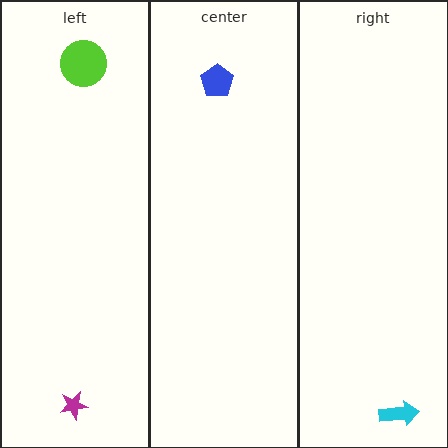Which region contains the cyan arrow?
The right region.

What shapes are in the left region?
The magenta star, the lime circle.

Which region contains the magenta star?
The left region.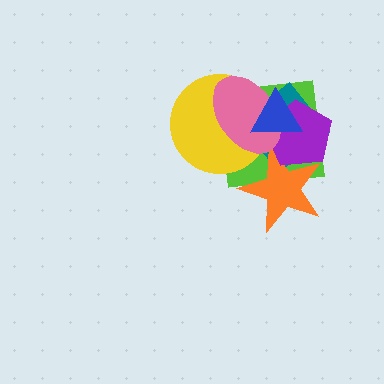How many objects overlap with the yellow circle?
4 objects overlap with the yellow circle.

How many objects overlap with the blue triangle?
5 objects overlap with the blue triangle.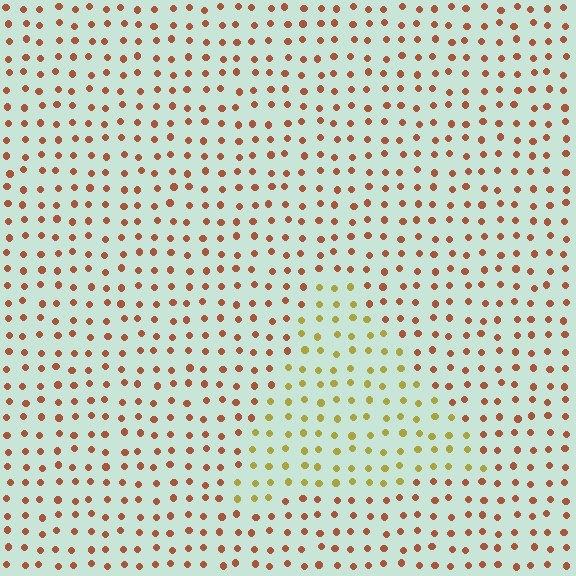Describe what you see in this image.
The image is filled with small brown elements in a uniform arrangement. A triangle-shaped region is visible where the elements are tinted to a slightly different hue, forming a subtle color boundary.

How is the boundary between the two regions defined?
The boundary is defined purely by a slight shift in hue (about 41 degrees). Spacing, size, and orientation are identical on both sides.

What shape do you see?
I see a triangle.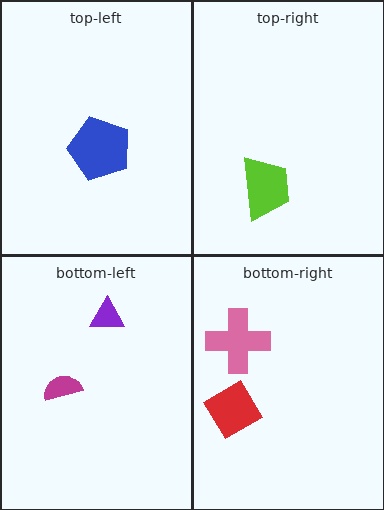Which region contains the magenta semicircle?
The bottom-left region.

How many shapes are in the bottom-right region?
2.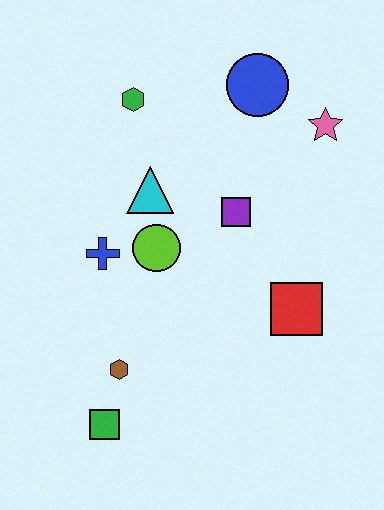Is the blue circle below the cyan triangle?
No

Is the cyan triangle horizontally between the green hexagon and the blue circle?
Yes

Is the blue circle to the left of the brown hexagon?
No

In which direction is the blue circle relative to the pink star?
The blue circle is to the left of the pink star.